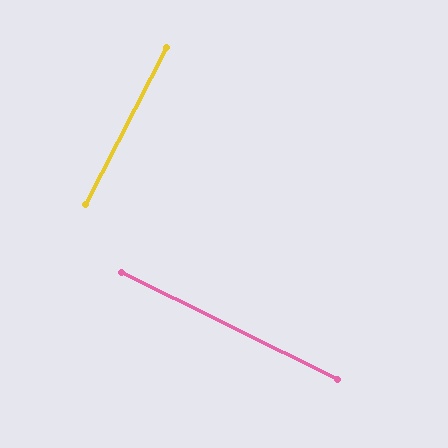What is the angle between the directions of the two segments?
Approximately 89 degrees.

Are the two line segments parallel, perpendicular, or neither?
Perpendicular — they meet at approximately 89°.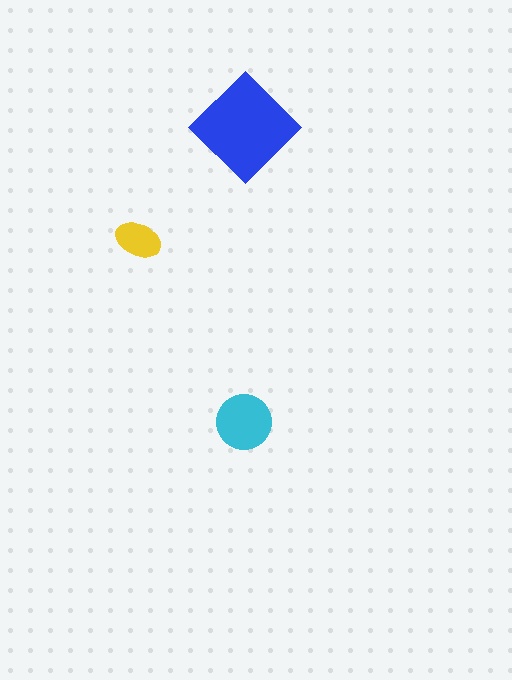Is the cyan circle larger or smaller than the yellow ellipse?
Larger.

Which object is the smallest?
The yellow ellipse.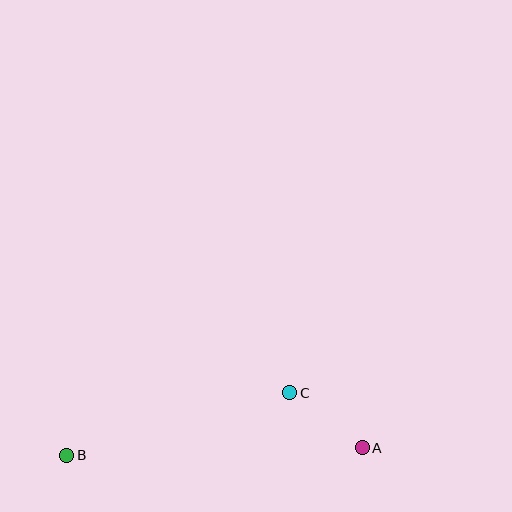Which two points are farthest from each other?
Points A and B are farthest from each other.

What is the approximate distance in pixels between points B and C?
The distance between B and C is approximately 232 pixels.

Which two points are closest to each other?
Points A and C are closest to each other.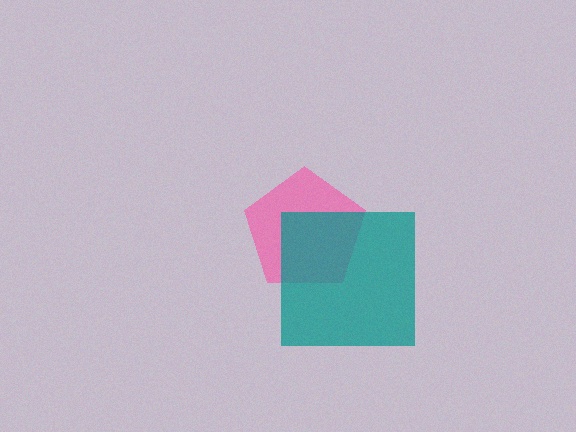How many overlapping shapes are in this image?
There are 2 overlapping shapes in the image.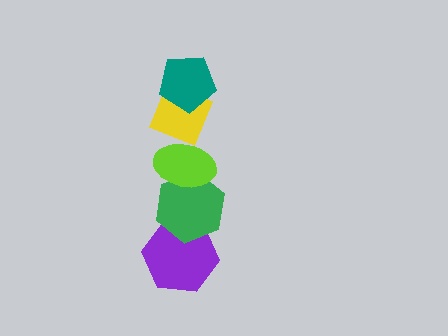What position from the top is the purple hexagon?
The purple hexagon is 5th from the top.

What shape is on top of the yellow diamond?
The teal pentagon is on top of the yellow diamond.